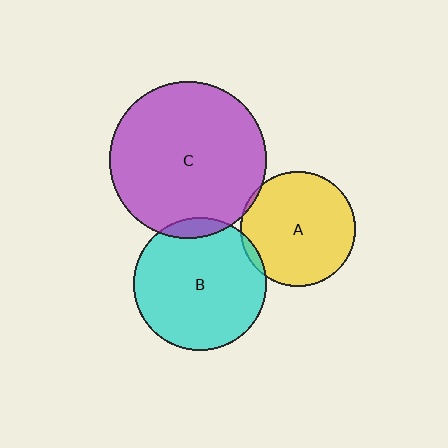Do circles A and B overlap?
Yes.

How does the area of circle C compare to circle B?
Approximately 1.4 times.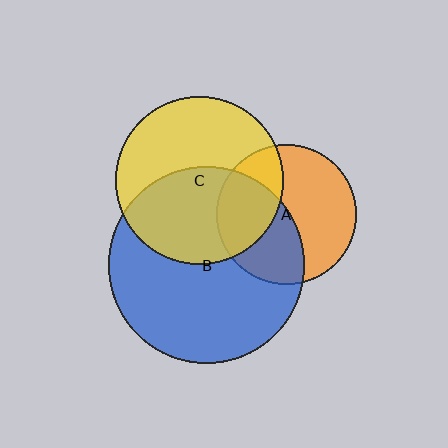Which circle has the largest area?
Circle B (blue).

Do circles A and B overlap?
Yes.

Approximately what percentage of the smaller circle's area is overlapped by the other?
Approximately 45%.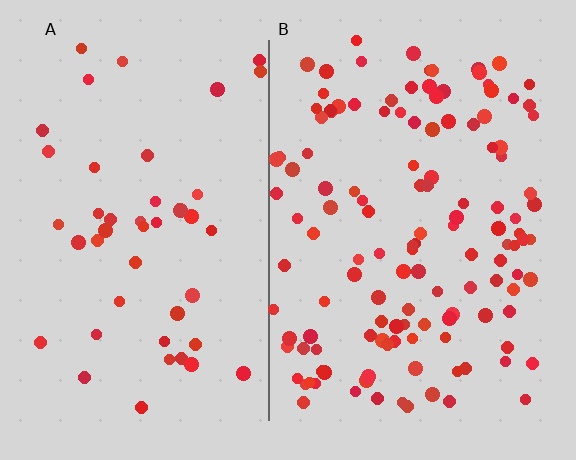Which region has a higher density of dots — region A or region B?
B (the right).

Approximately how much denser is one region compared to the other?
Approximately 2.8× — region B over region A.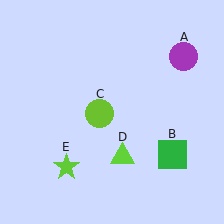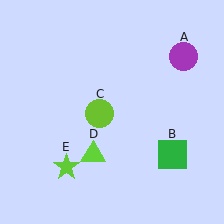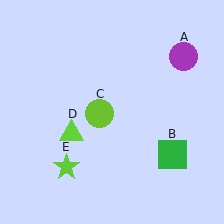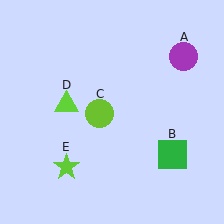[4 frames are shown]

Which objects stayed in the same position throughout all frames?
Purple circle (object A) and green square (object B) and lime circle (object C) and lime star (object E) remained stationary.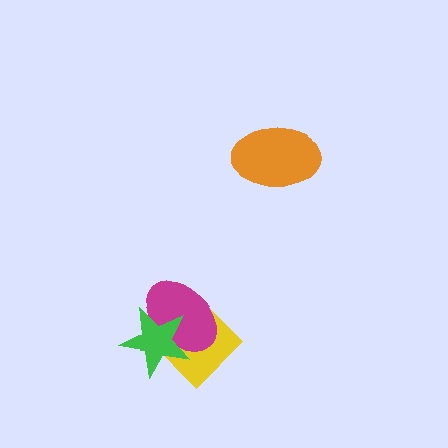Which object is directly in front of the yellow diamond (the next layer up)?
The magenta ellipse is directly in front of the yellow diamond.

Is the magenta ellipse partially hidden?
Yes, it is partially covered by another shape.